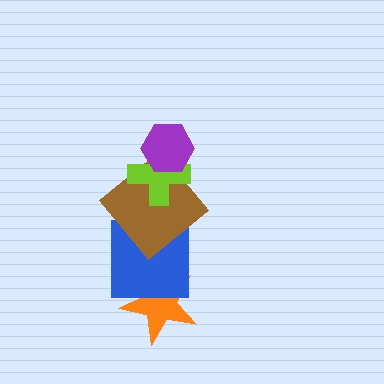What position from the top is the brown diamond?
The brown diamond is 3rd from the top.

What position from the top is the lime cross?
The lime cross is 2nd from the top.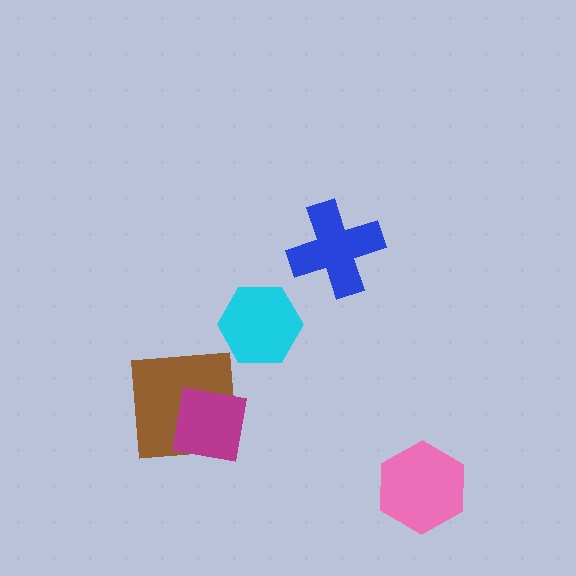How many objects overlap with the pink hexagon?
0 objects overlap with the pink hexagon.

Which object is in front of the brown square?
The magenta square is in front of the brown square.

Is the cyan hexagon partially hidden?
No, no other shape covers it.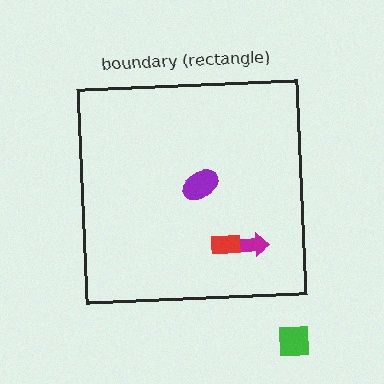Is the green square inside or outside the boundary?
Outside.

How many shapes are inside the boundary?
3 inside, 1 outside.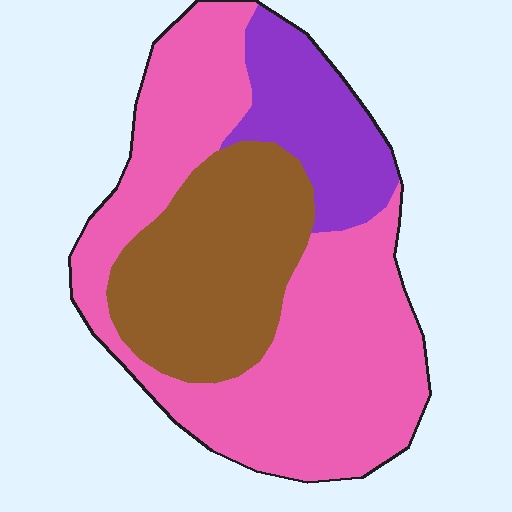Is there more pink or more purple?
Pink.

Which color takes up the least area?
Purple, at roughly 15%.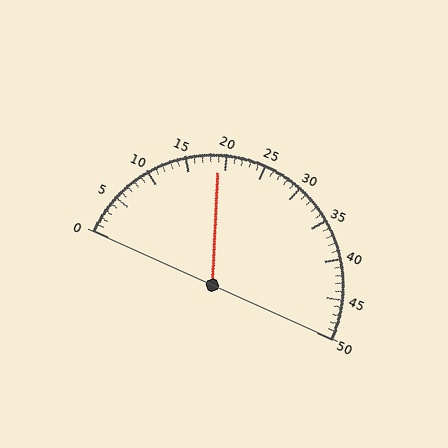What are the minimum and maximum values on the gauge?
The gauge ranges from 0 to 50.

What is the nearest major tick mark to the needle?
The nearest major tick mark is 20.